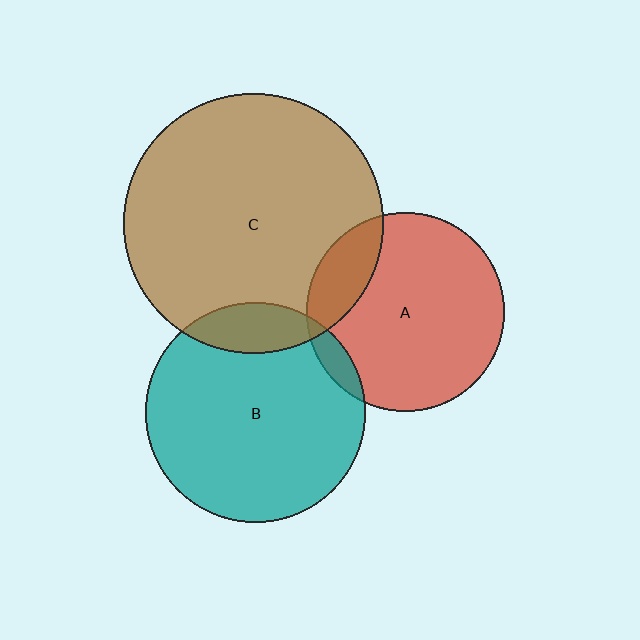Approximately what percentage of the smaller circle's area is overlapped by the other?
Approximately 15%.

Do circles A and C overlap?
Yes.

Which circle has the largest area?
Circle C (brown).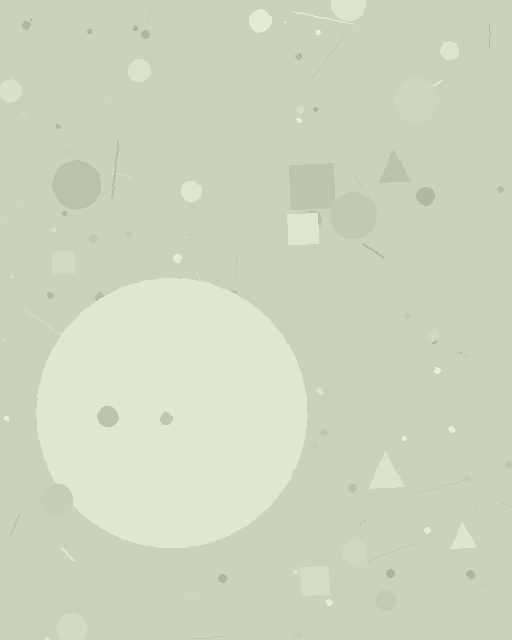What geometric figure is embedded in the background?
A circle is embedded in the background.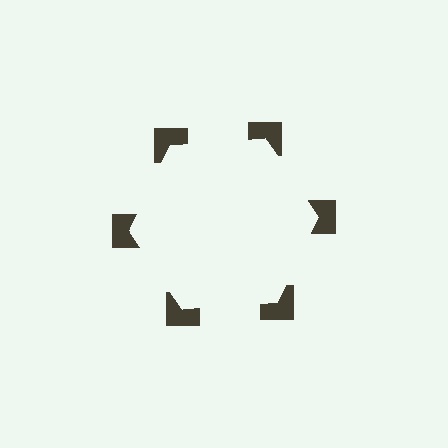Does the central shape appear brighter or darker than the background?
It typically appears slightly brighter than the background, even though no actual brightness change is drawn.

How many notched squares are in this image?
There are 6 — one at each vertex of the illusory hexagon.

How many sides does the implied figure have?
6 sides.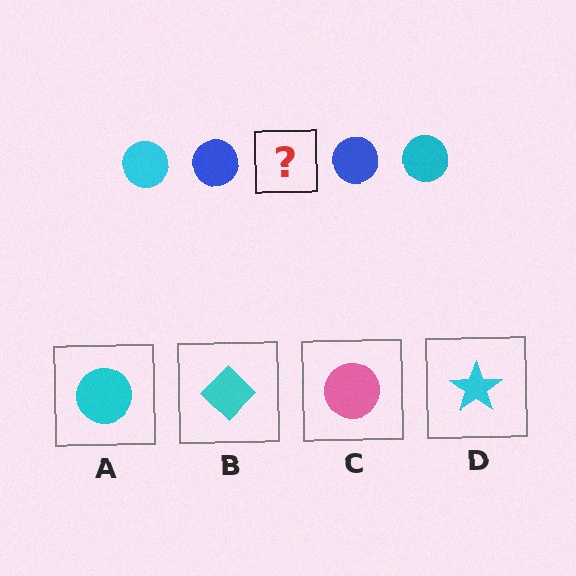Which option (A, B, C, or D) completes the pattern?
A.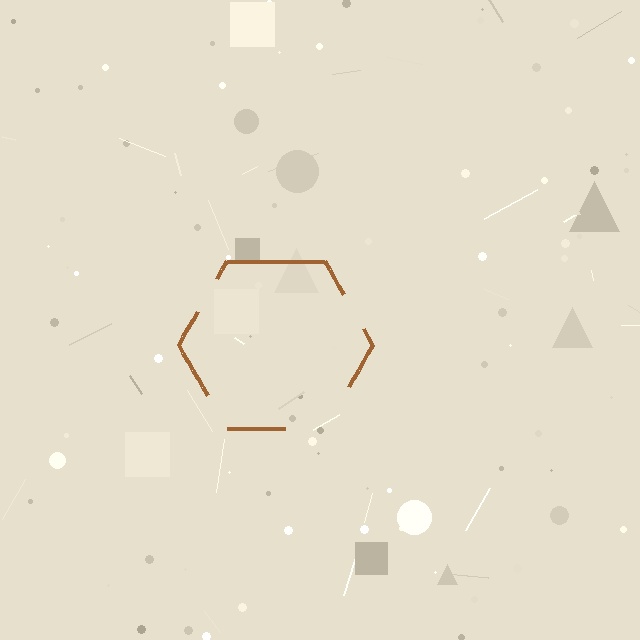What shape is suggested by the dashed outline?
The dashed outline suggests a hexagon.